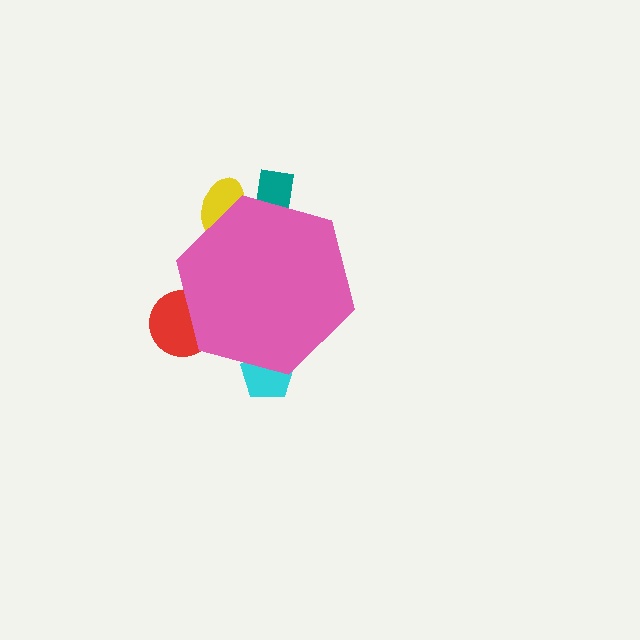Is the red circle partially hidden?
Yes, the red circle is partially hidden behind the pink hexagon.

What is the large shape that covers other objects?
A pink hexagon.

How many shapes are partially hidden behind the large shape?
4 shapes are partially hidden.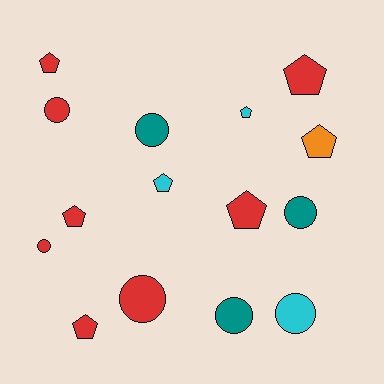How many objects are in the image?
There are 15 objects.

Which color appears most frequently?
Red, with 8 objects.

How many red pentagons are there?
There are 5 red pentagons.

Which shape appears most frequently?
Pentagon, with 8 objects.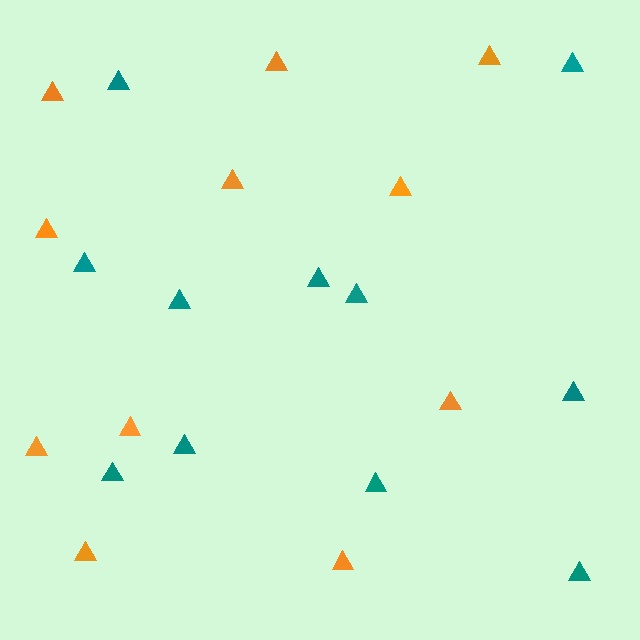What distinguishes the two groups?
There are 2 groups: one group of teal triangles (11) and one group of orange triangles (11).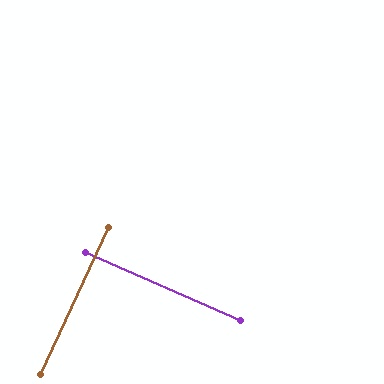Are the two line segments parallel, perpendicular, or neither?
Perpendicular — they meet at approximately 89°.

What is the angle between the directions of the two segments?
Approximately 89 degrees.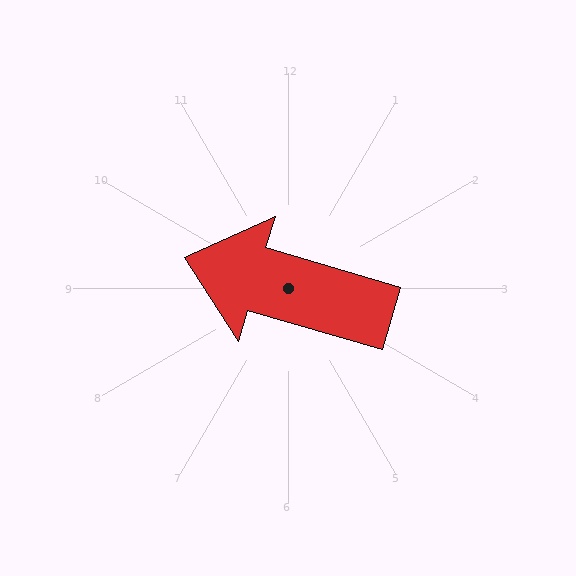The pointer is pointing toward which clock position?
Roughly 10 o'clock.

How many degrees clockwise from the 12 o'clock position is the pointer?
Approximately 286 degrees.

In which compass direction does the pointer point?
West.